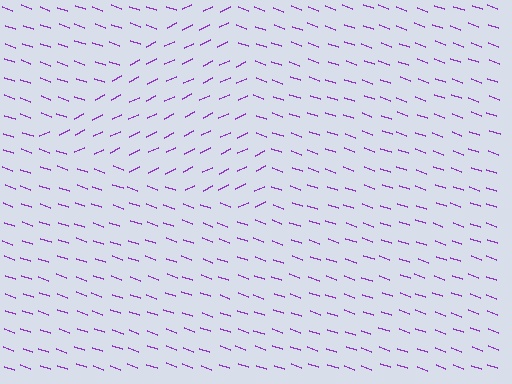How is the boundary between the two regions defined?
The boundary is defined purely by a change in line orientation (approximately 45 degrees difference). All lines are the same color and thickness.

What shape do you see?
I see a triangle.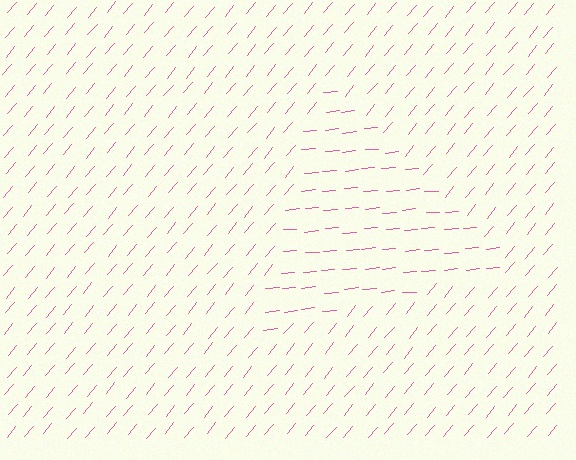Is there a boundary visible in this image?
Yes, there is a texture boundary formed by a change in line orientation.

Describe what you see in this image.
The image is filled with small pink line segments. A triangle region in the image has lines oriented differently from the surrounding lines, creating a visible texture boundary.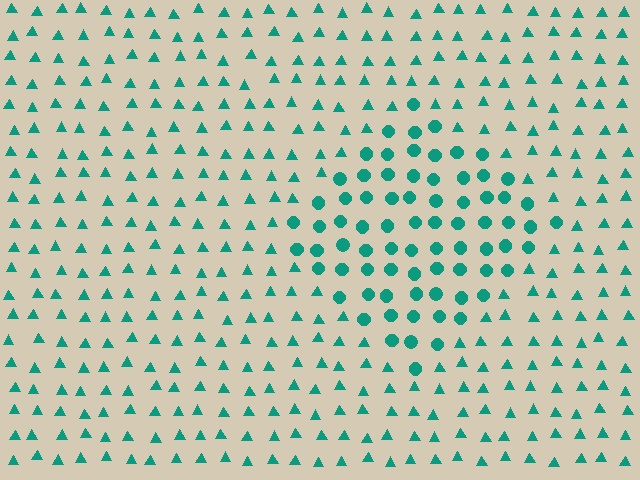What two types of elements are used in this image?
The image uses circles inside the diamond region and triangles outside it.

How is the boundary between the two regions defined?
The boundary is defined by a change in element shape: circles inside vs. triangles outside. All elements share the same color and spacing.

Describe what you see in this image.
The image is filled with small teal elements arranged in a uniform grid. A diamond-shaped region contains circles, while the surrounding area contains triangles. The boundary is defined purely by the change in element shape.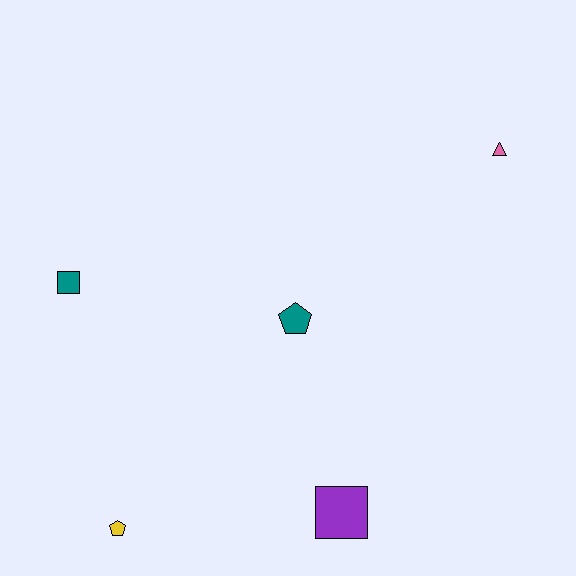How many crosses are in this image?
There are no crosses.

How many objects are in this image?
There are 5 objects.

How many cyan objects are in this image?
There are no cyan objects.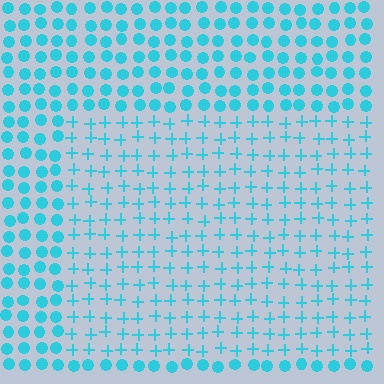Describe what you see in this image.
The image is filled with small cyan elements arranged in a uniform grid. A rectangle-shaped region contains plus signs, while the surrounding area contains circles. The boundary is defined purely by the change in element shape.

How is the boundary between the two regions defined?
The boundary is defined by a change in element shape: plus signs inside vs. circles outside. All elements share the same color and spacing.